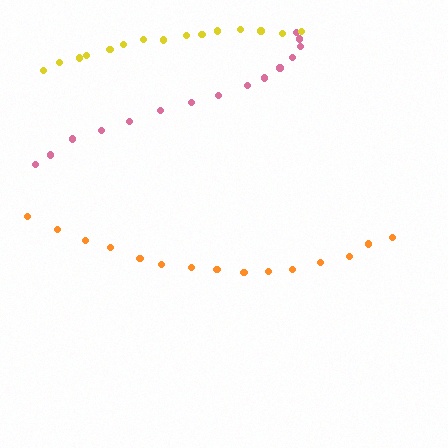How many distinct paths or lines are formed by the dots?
There are 3 distinct paths.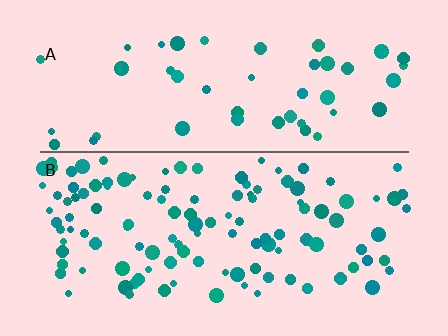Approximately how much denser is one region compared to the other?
Approximately 2.3× — region B over region A.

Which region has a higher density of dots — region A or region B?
B (the bottom).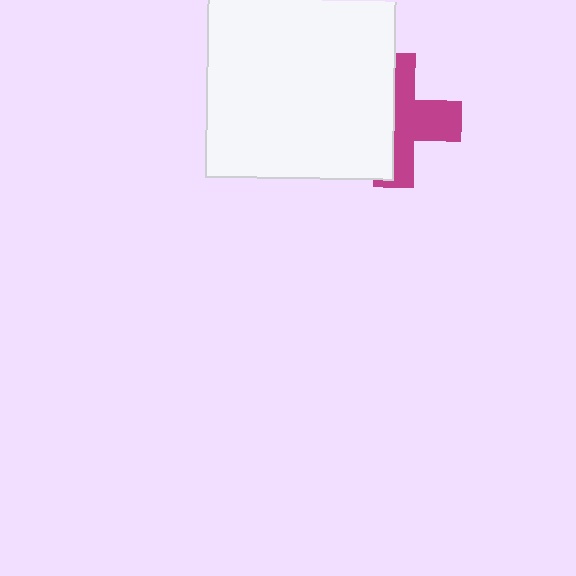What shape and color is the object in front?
The object in front is a white square.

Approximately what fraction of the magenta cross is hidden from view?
Roughly 49% of the magenta cross is hidden behind the white square.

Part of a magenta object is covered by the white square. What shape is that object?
It is a cross.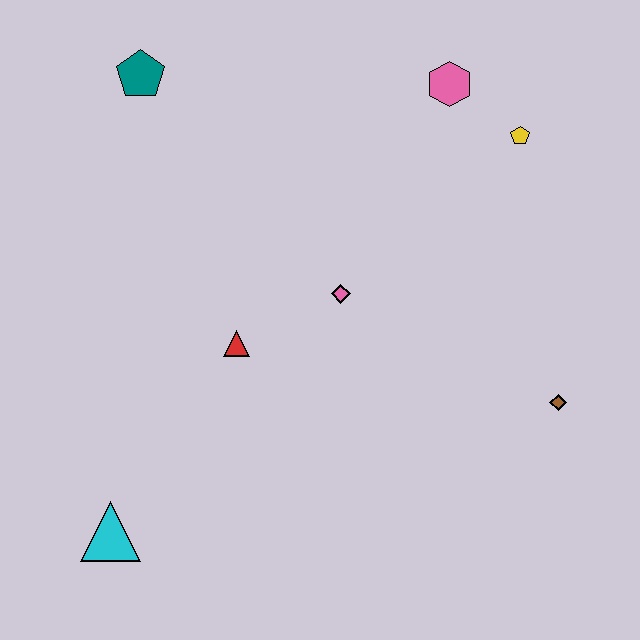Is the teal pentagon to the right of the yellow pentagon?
No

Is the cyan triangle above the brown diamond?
No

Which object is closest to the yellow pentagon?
The pink hexagon is closest to the yellow pentagon.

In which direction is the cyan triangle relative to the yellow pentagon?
The cyan triangle is to the left of the yellow pentagon.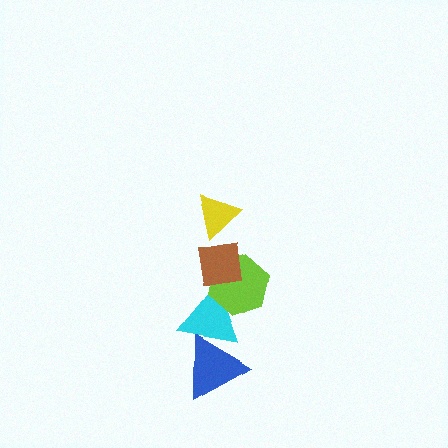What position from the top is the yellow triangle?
The yellow triangle is 1st from the top.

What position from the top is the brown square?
The brown square is 2nd from the top.